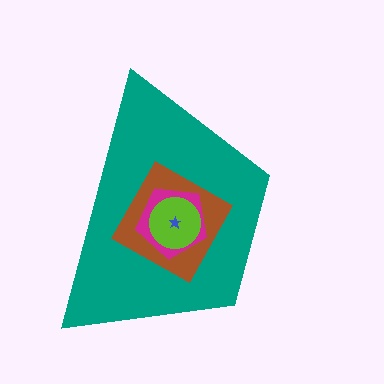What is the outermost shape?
The teal trapezoid.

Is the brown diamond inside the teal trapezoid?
Yes.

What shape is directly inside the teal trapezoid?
The brown diamond.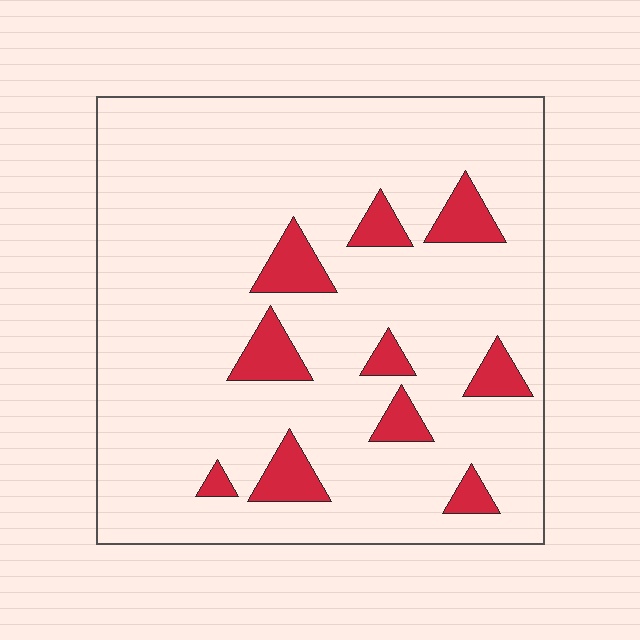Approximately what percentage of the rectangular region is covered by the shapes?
Approximately 10%.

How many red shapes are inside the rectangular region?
10.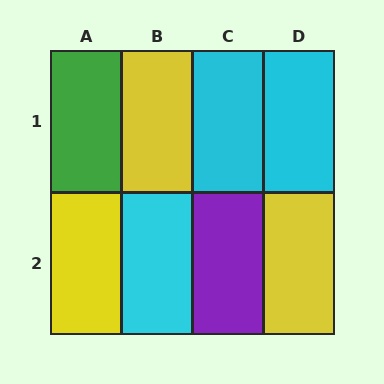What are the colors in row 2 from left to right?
Yellow, cyan, purple, yellow.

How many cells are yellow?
3 cells are yellow.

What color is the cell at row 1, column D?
Cyan.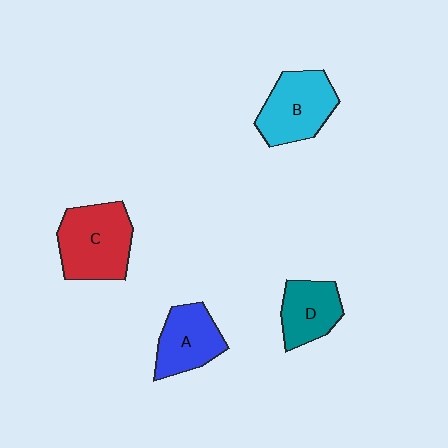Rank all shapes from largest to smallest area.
From largest to smallest: C (red), B (cyan), A (blue), D (teal).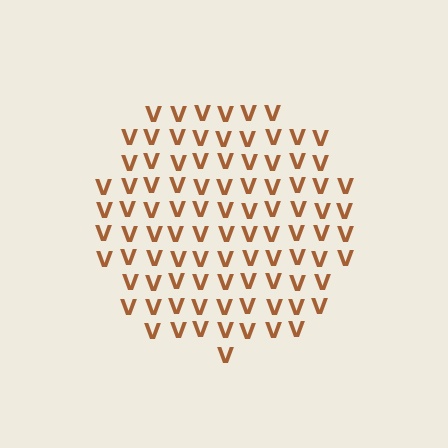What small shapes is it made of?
It is made of small letter V's.